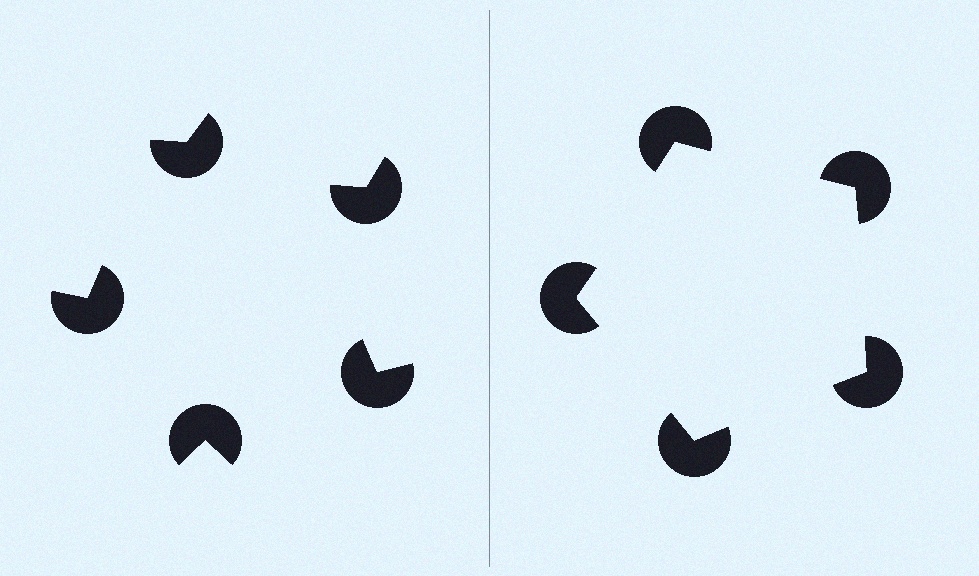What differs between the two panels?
The pac-man discs are positioned identically on both sides; only the wedge orientations differ. On the right they align to a pentagon; on the left they are misaligned.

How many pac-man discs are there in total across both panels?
10 — 5 on each side.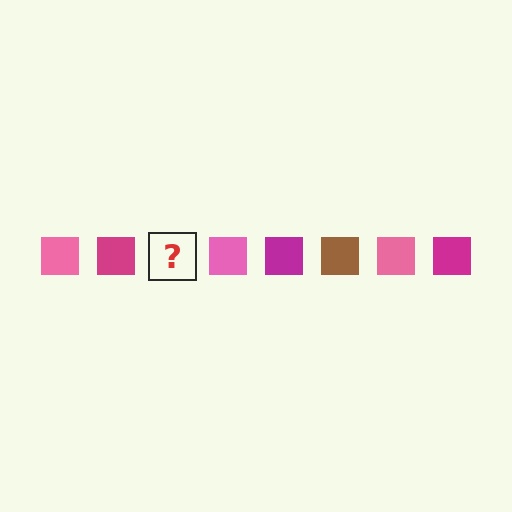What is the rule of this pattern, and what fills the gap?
The rule is that the pattern cycles through pink, magenta, brown squares. The gap should be filled with a brown square.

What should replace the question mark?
The question mark should be replaced with a brown square.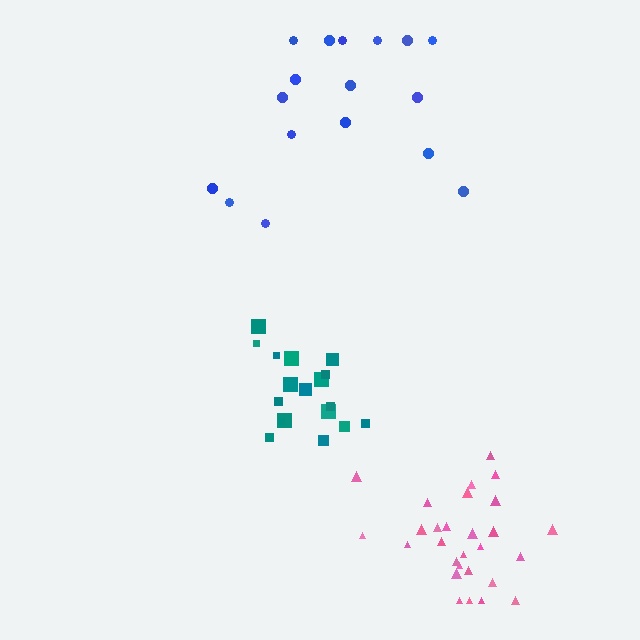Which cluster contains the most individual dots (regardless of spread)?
Pink (28).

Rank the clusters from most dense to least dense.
teal, pink, blue.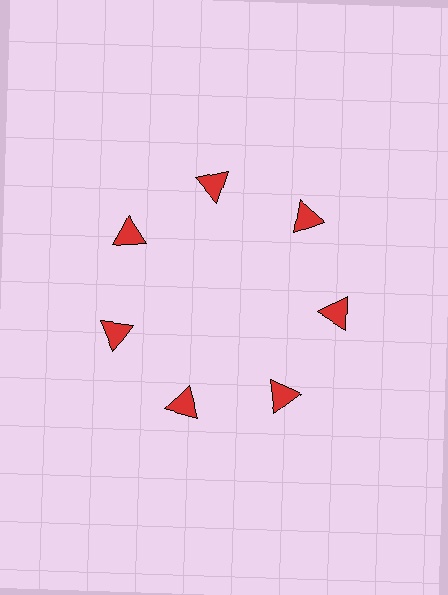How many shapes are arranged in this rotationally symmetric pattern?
There are 7 shapes, arranged in 7 groups of 1.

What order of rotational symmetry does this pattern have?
This pattern has 7-fold rotational symmetry.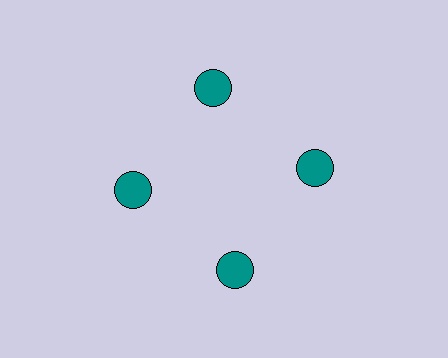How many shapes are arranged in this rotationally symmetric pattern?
There are 4 shapes, arranged in 4 groups of 1.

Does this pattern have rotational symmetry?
Yes, this pattern has 4-fold rotational symmetry. It looks the same after rotating 90 degrees around the center.